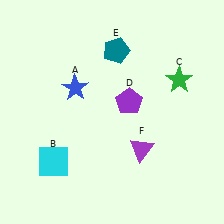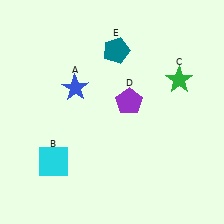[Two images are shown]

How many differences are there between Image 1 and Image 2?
There is 1 difference between the two images.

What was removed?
The purple triangle (F) was removed in Image 2.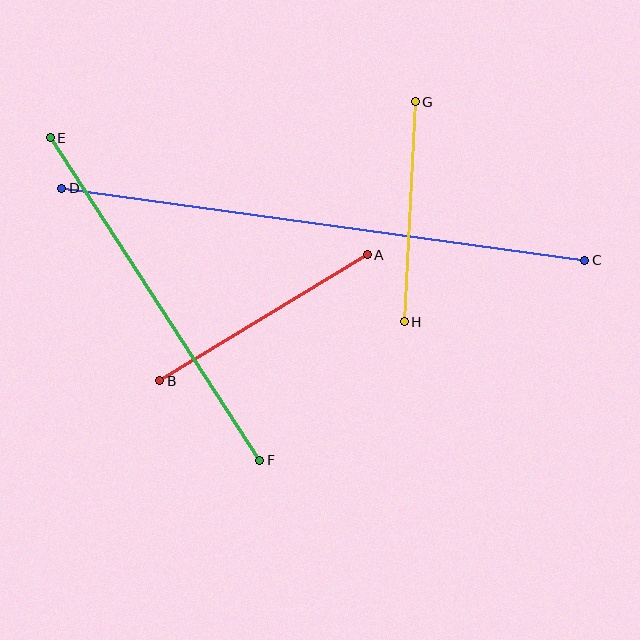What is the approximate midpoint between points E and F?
The midpoint is at approximately (155, 299) pixels.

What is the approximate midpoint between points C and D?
The midpoint is at approximately (323, 224) pixels.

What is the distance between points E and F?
The distance is approximately 385 pixels.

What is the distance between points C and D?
The distance is approximately 528 pixels.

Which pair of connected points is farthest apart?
Points C and D are farthest apart.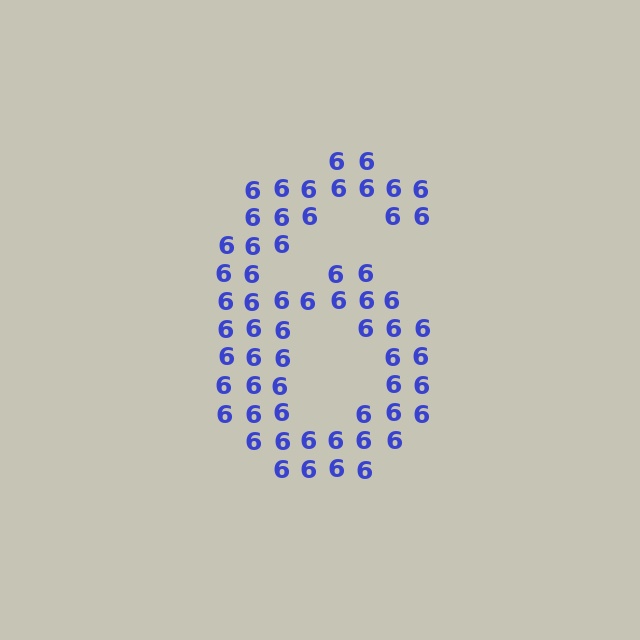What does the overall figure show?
The overall figure shows the digit 6.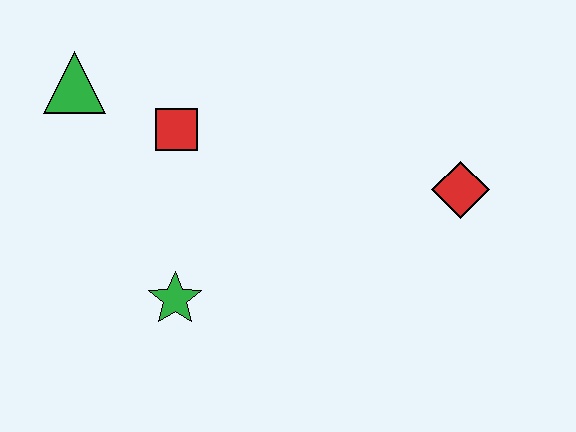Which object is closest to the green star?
The red square is closest to the green star.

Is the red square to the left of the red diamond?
Yes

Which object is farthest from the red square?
The red diamond is farthest from the red square.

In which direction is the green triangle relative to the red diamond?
The green triangle is to the left of the red diamond.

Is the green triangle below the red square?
No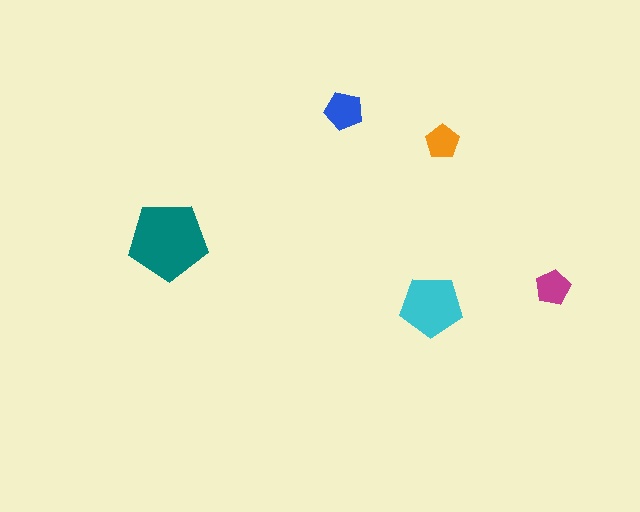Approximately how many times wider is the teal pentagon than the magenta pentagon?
About 2.5 times wider.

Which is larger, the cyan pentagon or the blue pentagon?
The cyan one.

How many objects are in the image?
There are 5 objects in the image.